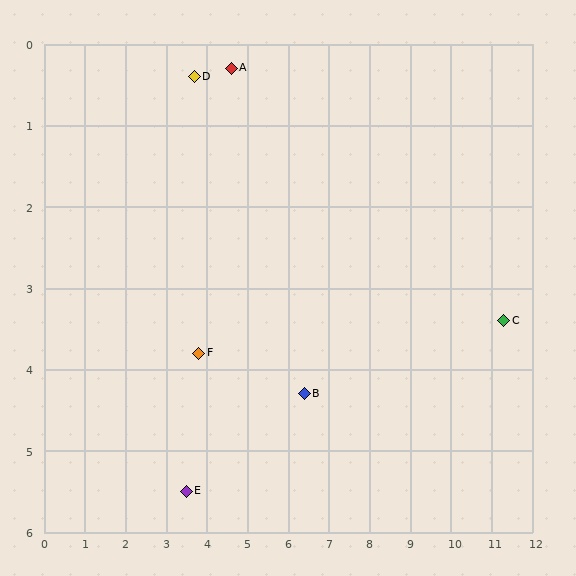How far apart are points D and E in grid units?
Points D and E are about 5.1 grid units apart.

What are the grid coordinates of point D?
Point D is at approximately (3.7, 0.4).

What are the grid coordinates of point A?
Point A is at approximately (4.6, 0.3).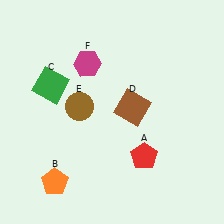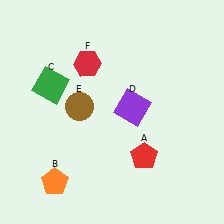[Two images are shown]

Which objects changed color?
D changed from brown to purple. F changed from magenta to red.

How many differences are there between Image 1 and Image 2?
There are 2 differences between the two images.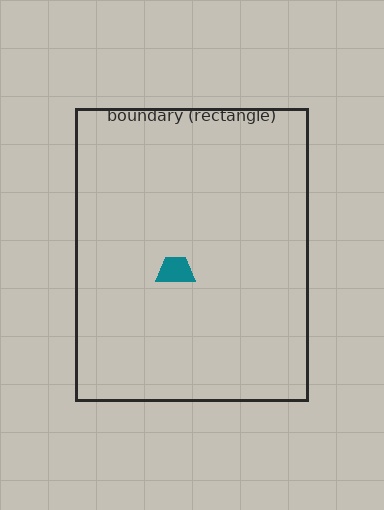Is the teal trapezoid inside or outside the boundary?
Inside.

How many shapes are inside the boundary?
1 inside, 0 outside.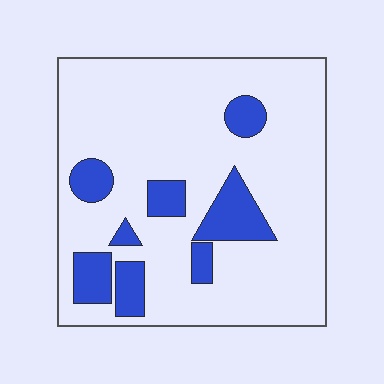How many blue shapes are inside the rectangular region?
8.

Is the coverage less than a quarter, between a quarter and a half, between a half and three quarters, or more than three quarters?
Less than a quarter.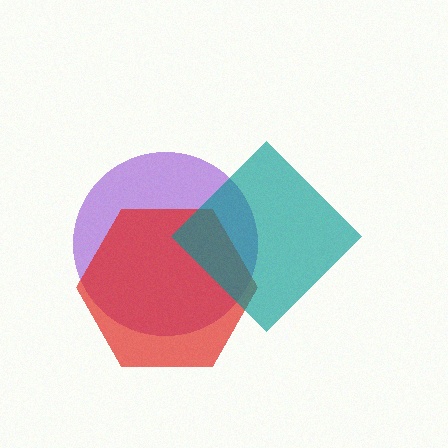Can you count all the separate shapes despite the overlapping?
Yes, there are 3 separate shapes.